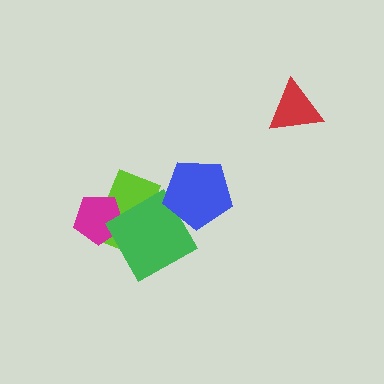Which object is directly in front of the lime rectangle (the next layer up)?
The magenta pentagon is directly in front of the lime rectangle.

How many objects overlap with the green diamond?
3 objects overlap with the green diamond.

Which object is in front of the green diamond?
The blue pentagon is in front of the green diamond.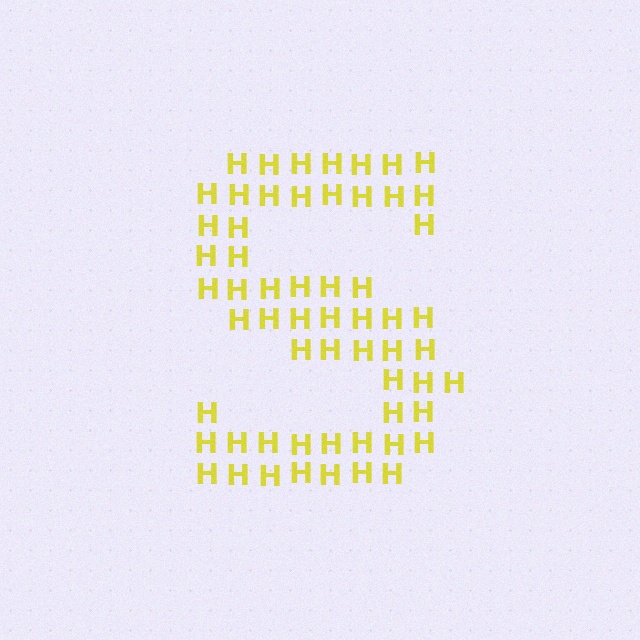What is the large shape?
The large shape is the letter S.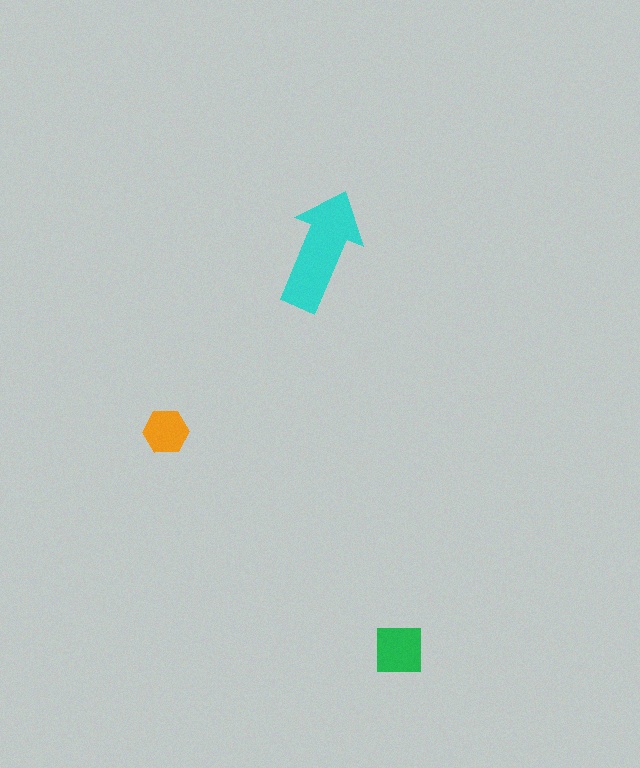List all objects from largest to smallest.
The cyan arrow, the green square, the orange hexagon.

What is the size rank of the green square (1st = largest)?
2nd.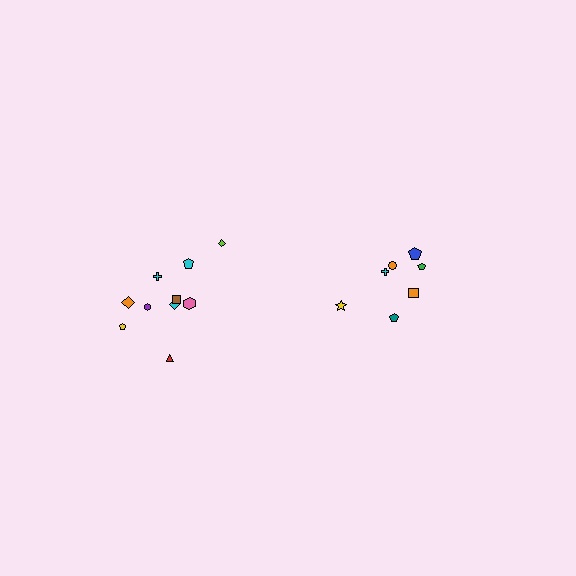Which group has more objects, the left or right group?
The left group.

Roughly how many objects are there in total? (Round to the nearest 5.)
Roughly 15 objects in total.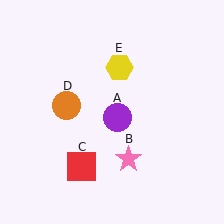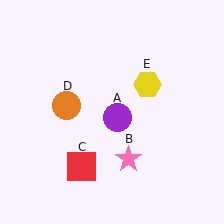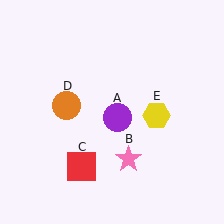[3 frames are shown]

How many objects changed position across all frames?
1 object changed position: yellow hexagon (object E).